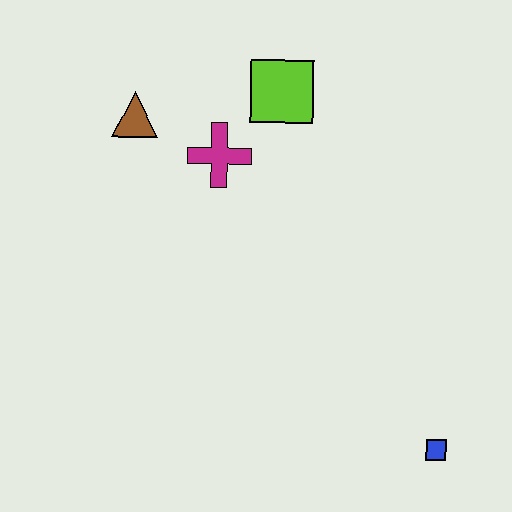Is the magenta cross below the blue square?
No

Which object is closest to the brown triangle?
The magenta cross is closest to the brown triangle.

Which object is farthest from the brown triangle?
The blue square is farthest from the brown triangle.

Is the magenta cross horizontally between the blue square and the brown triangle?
Yes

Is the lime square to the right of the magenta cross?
Yes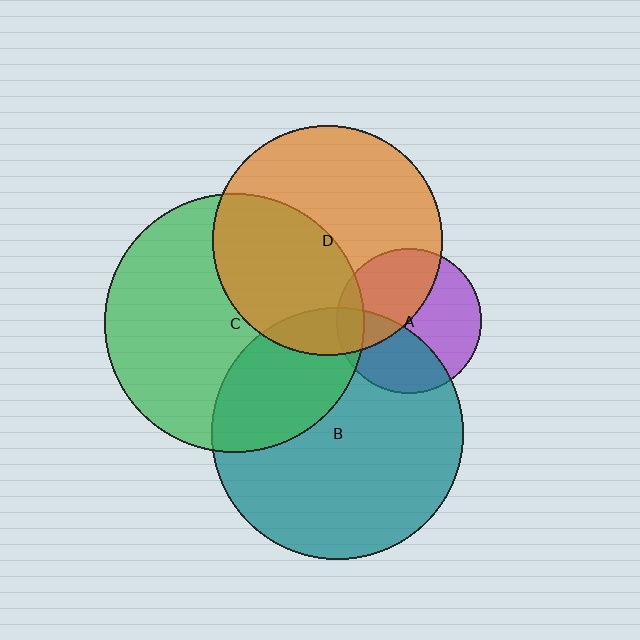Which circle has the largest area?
Circle C (green).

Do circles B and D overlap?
Yes.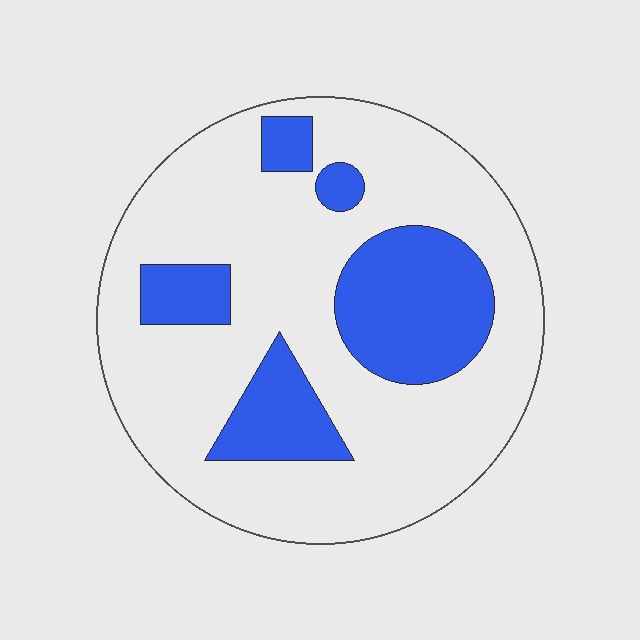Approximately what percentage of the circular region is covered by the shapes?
Approximately 25%.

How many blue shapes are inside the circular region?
5.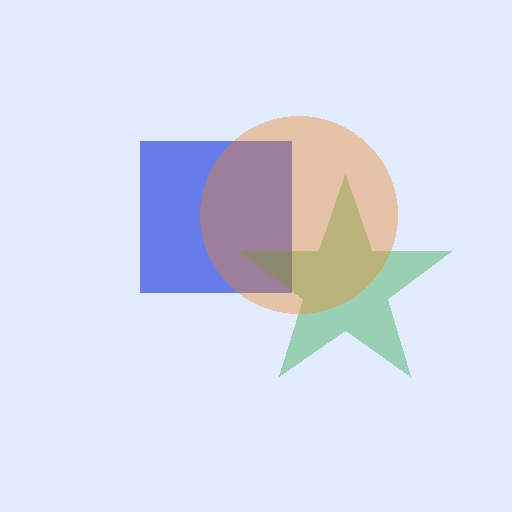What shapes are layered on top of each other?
The layered shapes are: a blue square, a green star, an orange circle.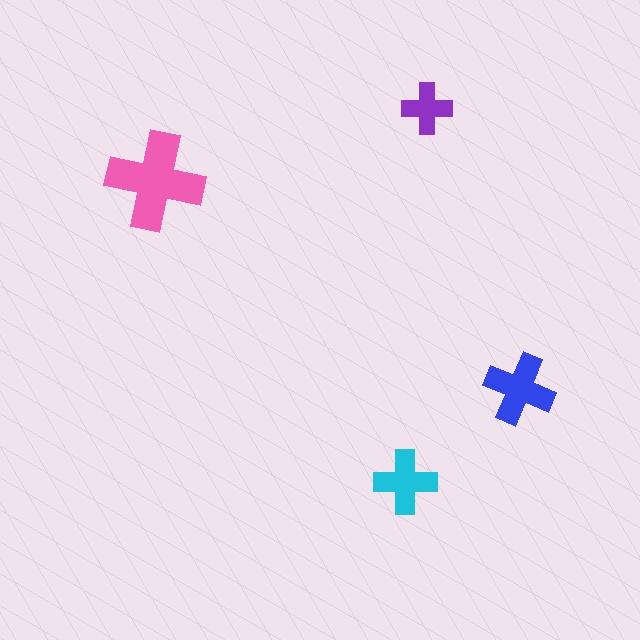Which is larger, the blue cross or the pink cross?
The pink one.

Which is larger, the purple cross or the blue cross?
The blue one.